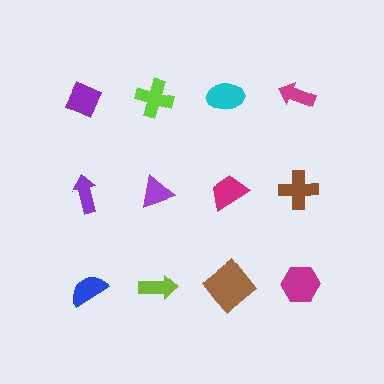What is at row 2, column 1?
A purple arrow.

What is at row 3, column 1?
A blue semicircle.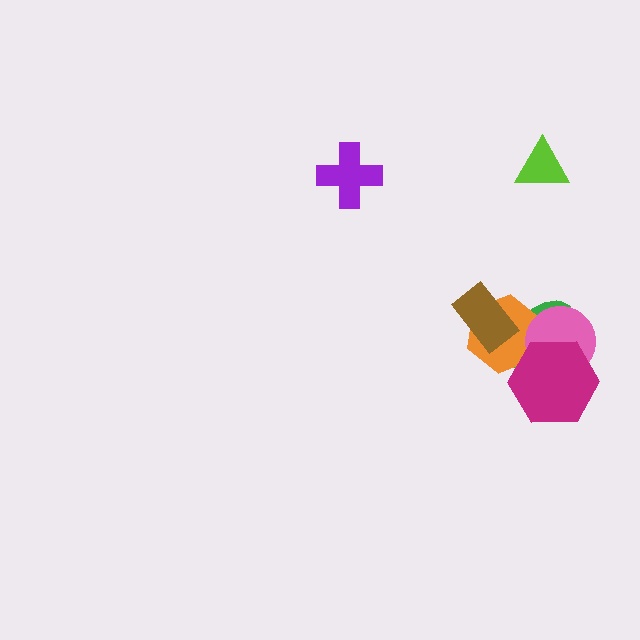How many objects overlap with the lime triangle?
0 objects overlap with the lime triangle.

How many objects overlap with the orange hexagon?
4 objects overlap with the orange hexagon.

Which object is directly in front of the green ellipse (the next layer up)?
The orange hexagon is directly in front of the green ellipse.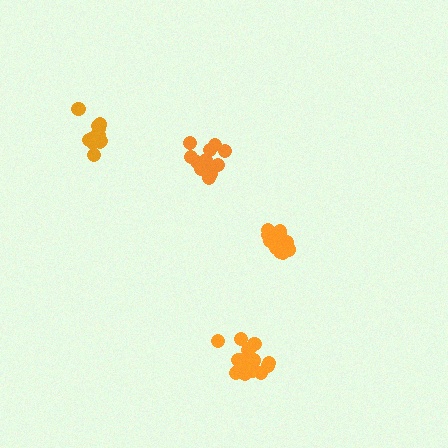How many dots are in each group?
Group 1: 13 dots, Group 2: 14 dots, Group 3: 18 dots, Group 4: 17 dots (62 total).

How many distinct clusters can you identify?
There are 4 distinct clusters.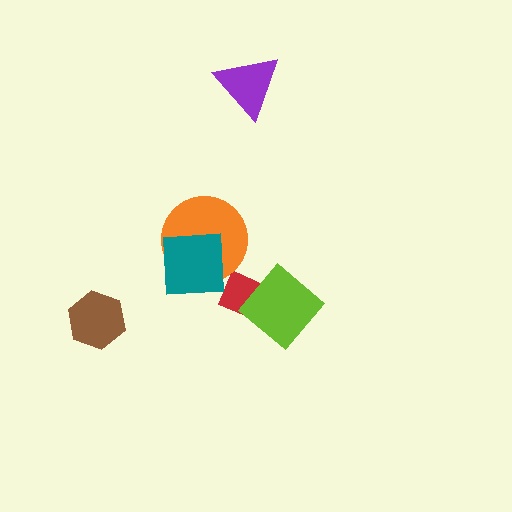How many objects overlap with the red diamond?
2 objects overlap with the red diamond.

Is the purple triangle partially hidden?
No, no other shape covers it.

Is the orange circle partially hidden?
Yes, it is partially covered by another shape.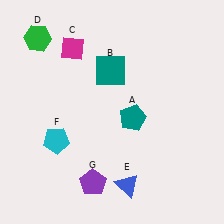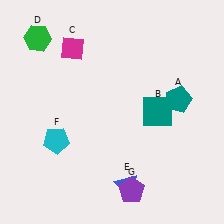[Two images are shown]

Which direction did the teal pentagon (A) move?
The teal pentagon (A) moved right.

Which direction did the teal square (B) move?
The teal square (B) moved right.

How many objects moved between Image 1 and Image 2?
3 objects moved between the two images.